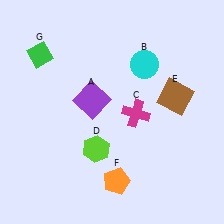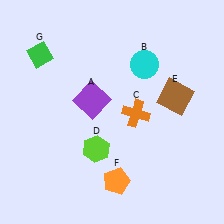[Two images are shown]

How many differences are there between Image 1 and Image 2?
There is 1 difference between the two images.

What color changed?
The cross (C) changed from magenta in Image 1 to orange in Image 2.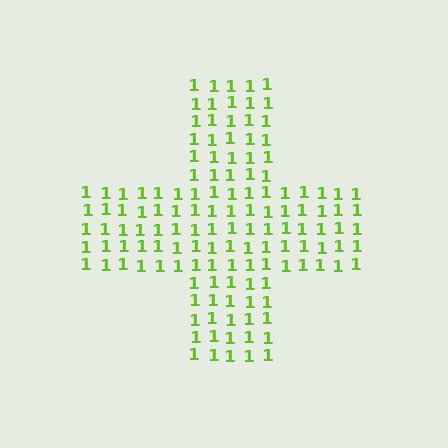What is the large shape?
The large shape is a cross.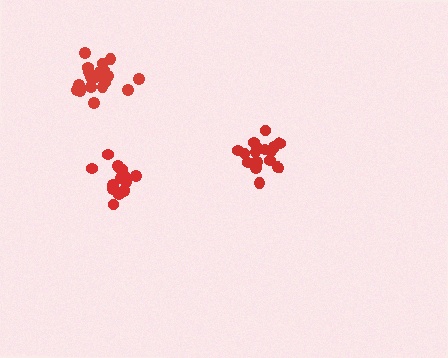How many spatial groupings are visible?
There are 3 spatial groupings.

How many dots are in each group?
Group 1: 21 dots, Group 2: 16 dots, Group 3: 15 dots (52 total).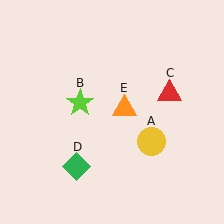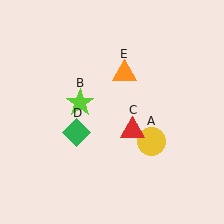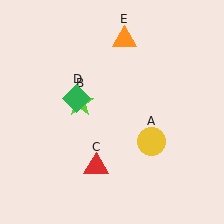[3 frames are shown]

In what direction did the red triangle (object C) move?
The red triangle (object C) moved down and to the left.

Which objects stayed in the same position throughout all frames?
Yellow circle (object A) and lime star (object B) remained stationary.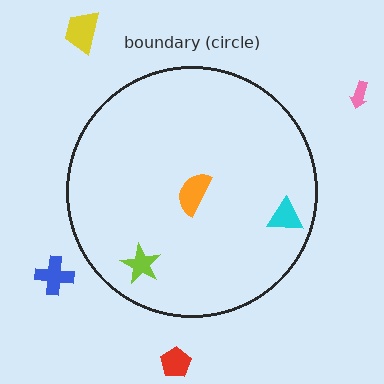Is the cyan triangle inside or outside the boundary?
Inside.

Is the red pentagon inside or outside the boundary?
Outside.